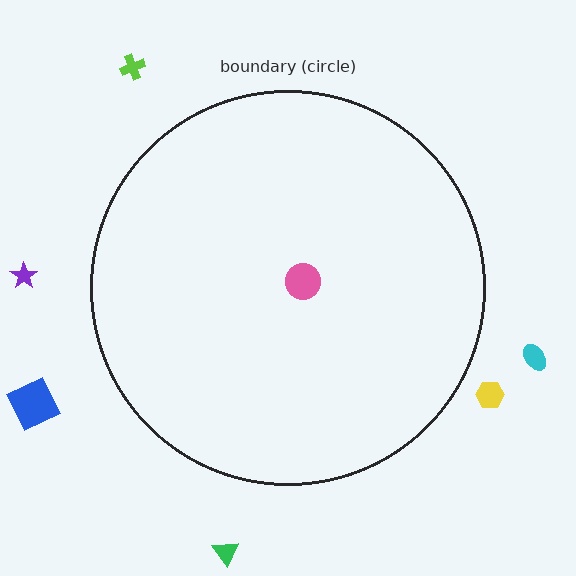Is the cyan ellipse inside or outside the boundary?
Outside.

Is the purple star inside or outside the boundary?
Outside.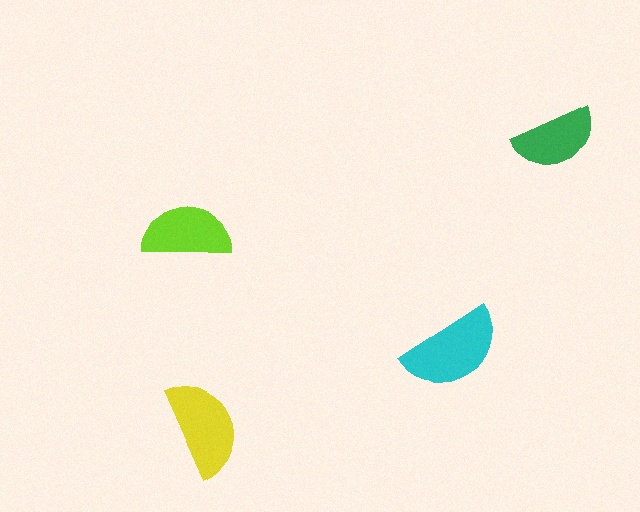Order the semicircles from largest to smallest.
the cyan one, the yellow one, the lime one, the green one.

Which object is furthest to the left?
The lime semicircle is leftmost.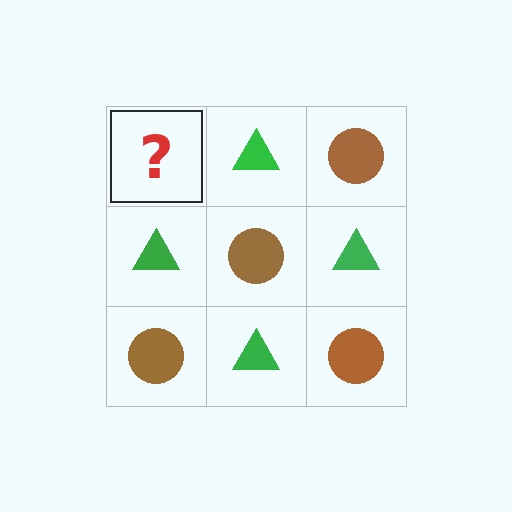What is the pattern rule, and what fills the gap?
The rule is that it alternates brown circle and green triangle in a checkerboard pattern. The gap should be filled with a brown circle.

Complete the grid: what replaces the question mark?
The question mark should be replaced with a brown circle.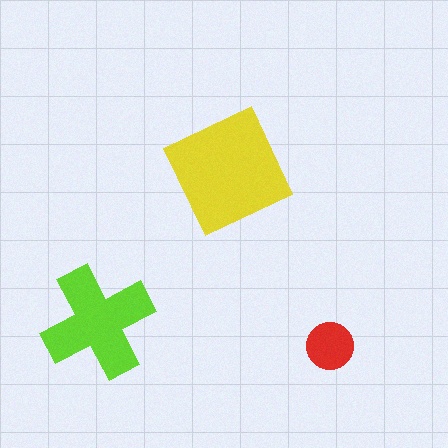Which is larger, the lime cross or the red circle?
The lime cross.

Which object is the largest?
The yellow square.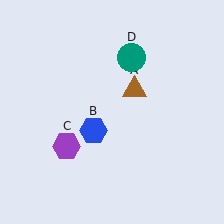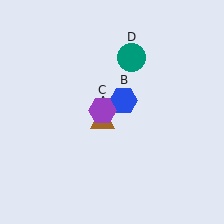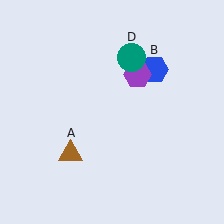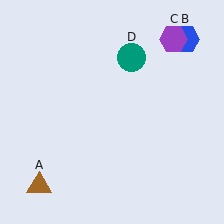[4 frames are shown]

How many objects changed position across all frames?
3 objects changed position: brown triangle (object A), blue hexagon (object B), purple hexagon (object C).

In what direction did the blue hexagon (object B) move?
The blue hexagon (object B) moved up and to the right.